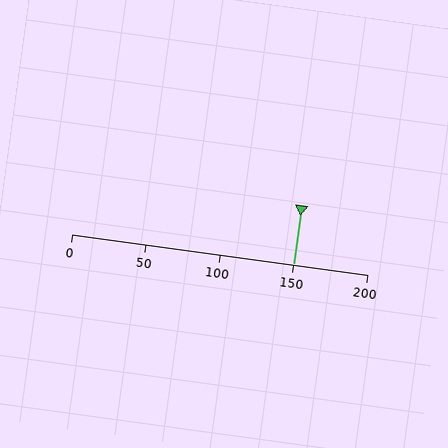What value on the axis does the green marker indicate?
The marker indicates approximately 150.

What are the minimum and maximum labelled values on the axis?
The axis runs from 0 to 200.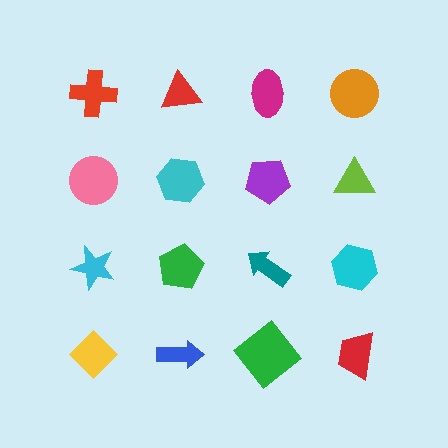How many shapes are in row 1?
4 shapes.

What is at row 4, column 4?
A red trapezoid.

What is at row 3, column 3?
A teal arrow.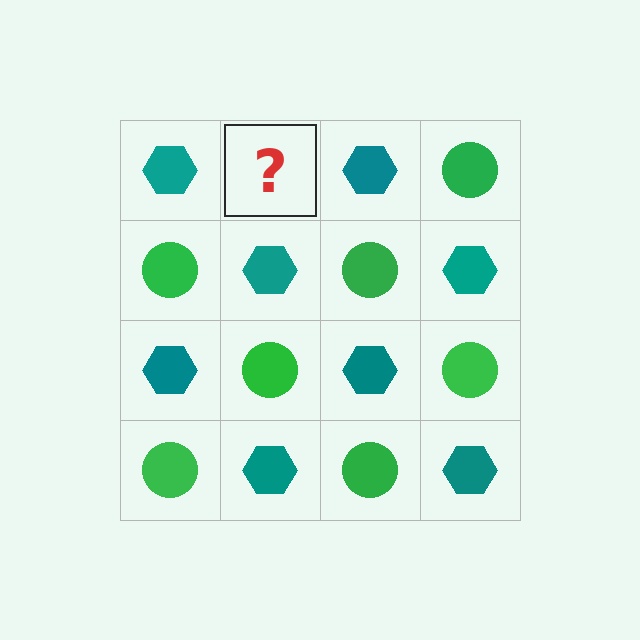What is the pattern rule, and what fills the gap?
The rule is that it alternates teal hexagon and green circle in a checkerboard pattern. The gap should be filled with a green circle.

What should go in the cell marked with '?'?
The missing cell should contain a green circle.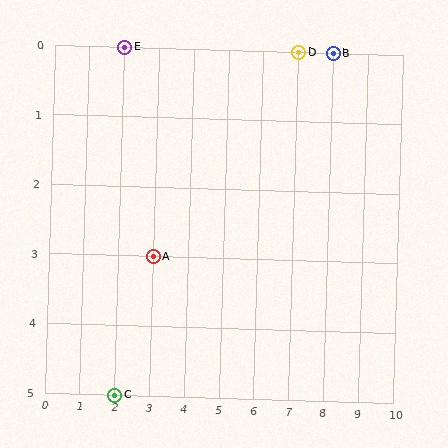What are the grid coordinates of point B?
Point B is at grid coordinates (8, 0).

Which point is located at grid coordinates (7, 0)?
Point D is at (7, 0).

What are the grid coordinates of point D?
Point D is at grid coordinates (7, 0).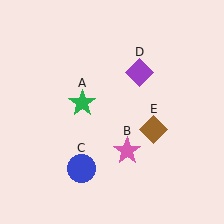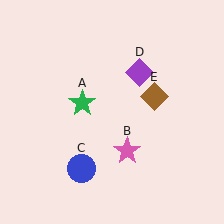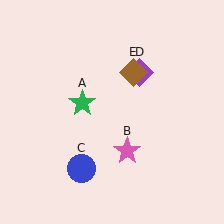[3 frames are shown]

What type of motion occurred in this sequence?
The brown diamond (object E) rotated counterclockwise around the center of the scene.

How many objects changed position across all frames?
1 object changed position: brown diamond (object E).